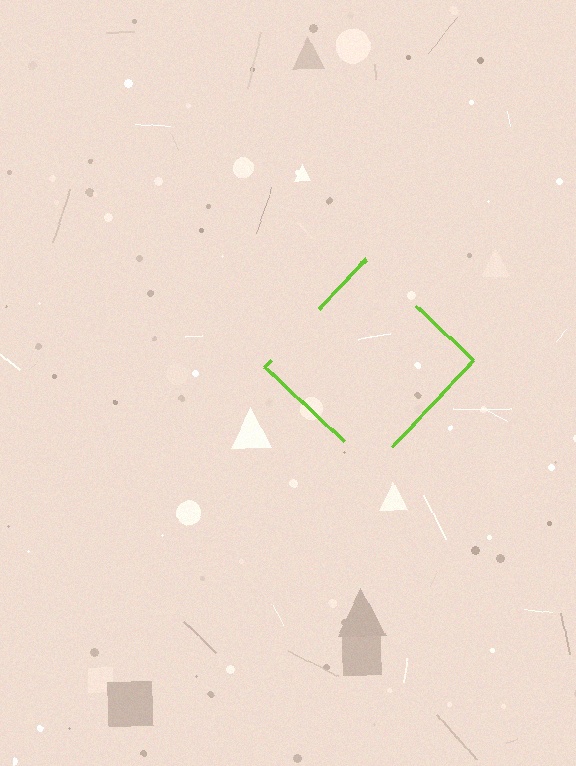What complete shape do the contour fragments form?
The contour fragments form a diamond.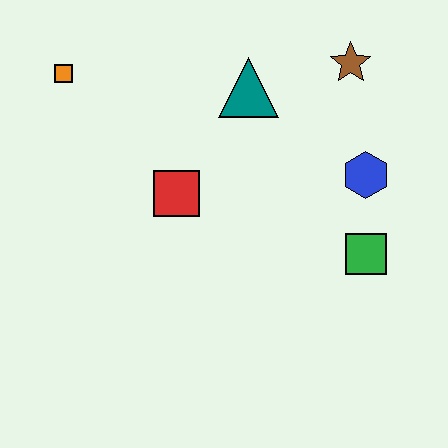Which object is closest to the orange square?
The red square is closest to the orange square.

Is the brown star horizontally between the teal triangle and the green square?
Yes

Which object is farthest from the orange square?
The green square is farthest from the orange square.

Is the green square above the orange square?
No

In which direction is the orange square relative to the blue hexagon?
The orange square is to the left of the blue hexagon.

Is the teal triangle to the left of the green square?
Yes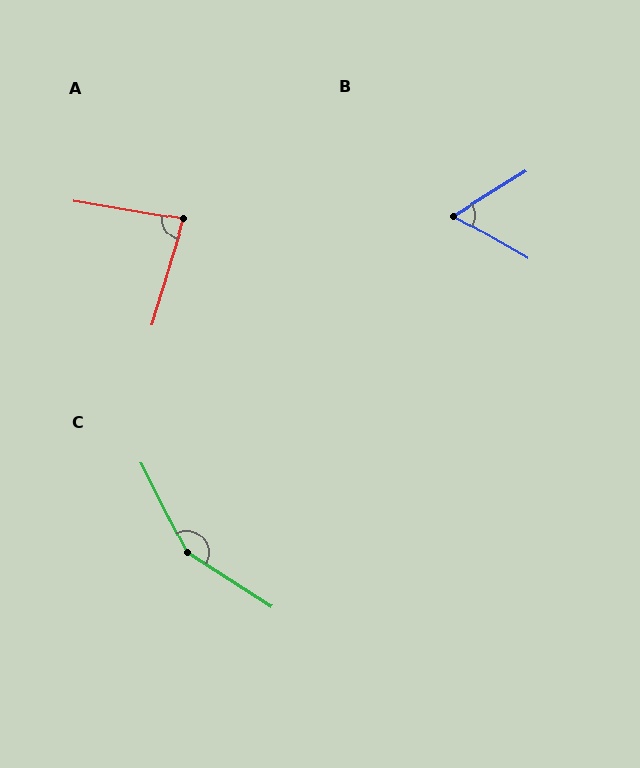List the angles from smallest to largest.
B (61°), A (83°), C (150°).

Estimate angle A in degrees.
Approximately 83 degrees.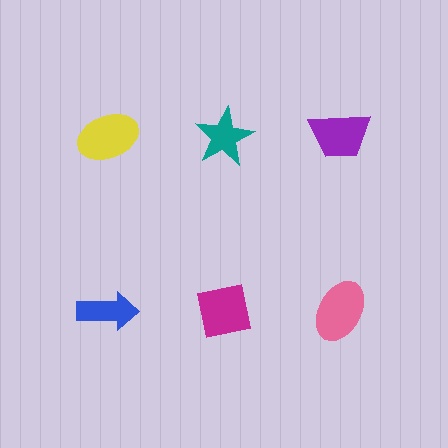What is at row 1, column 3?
A purple trapezoid.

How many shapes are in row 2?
3 shapes.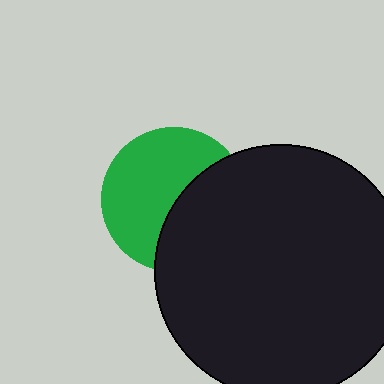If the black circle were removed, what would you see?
You would see the complete green circle.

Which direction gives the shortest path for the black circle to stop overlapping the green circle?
Moving right gives the shortest separation.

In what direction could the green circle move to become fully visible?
The green circle could move left. That would shift it out from behind the black circle entirely.